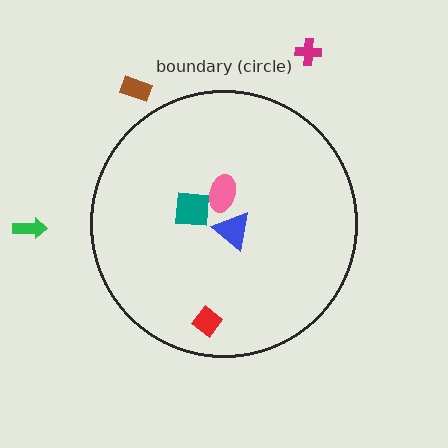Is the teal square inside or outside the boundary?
Inside.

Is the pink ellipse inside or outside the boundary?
Inside.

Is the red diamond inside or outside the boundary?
Inside.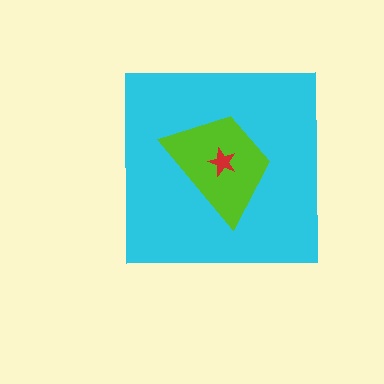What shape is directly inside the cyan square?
The lime trapezoid.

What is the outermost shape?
The cyan square.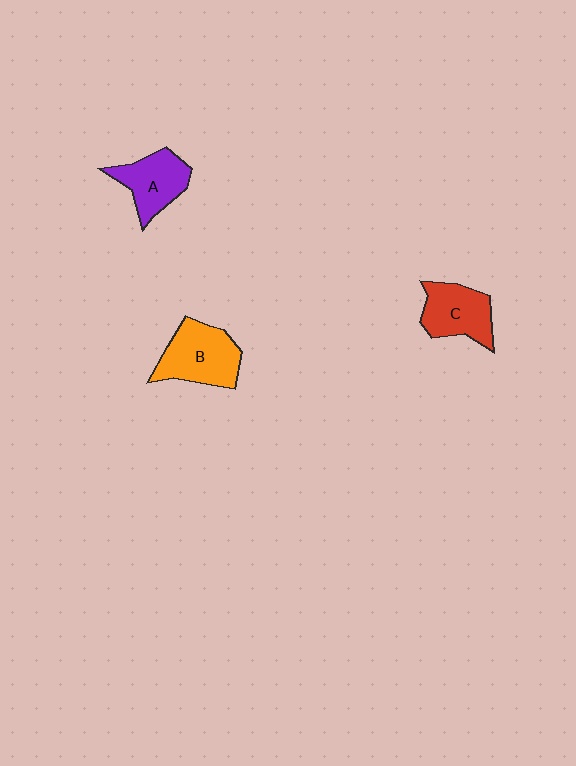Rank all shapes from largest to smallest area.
From largest to smallest: B (orange), C (red), A (purple).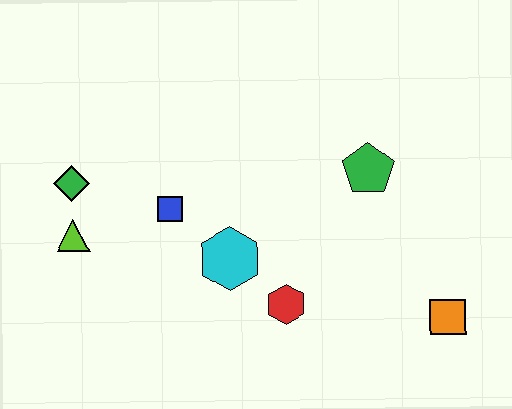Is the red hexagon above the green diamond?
No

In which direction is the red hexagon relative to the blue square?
The red hexagon is to the right of the blue square.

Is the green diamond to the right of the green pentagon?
No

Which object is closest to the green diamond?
The lime triangle is closest to the green diamond.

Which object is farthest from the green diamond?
The orange square is farthest from the green diamond.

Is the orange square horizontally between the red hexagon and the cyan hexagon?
No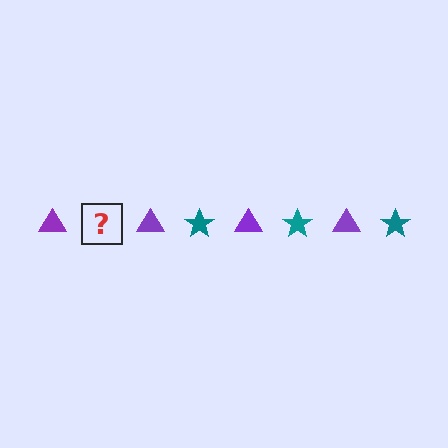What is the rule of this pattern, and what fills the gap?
The rule is that the pattern alternates between purple triangle and teal star. The gap should be filled with a teal star.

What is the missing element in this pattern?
The missing element is a teal star.